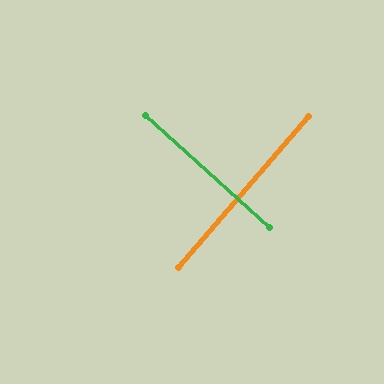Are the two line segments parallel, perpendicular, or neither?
Perpendicular — they meet at approximately 89°.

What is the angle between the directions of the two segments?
Approximately 89 degrees.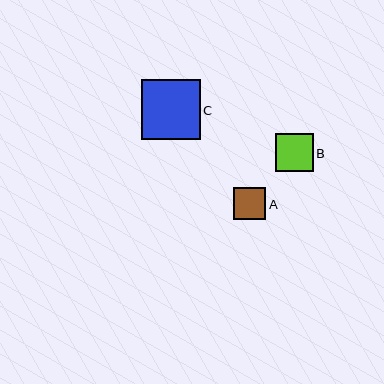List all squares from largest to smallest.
From largest to smallest: C, B, A.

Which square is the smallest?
Square A is the smallest with a size of approximately 32 pixels.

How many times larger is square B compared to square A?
Square B is approximately 1.2 times the size of square A.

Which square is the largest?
Square C is the largest with a size of approximately 59 pixels.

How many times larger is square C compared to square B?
Square C is approximately 1.6 times the size of square B.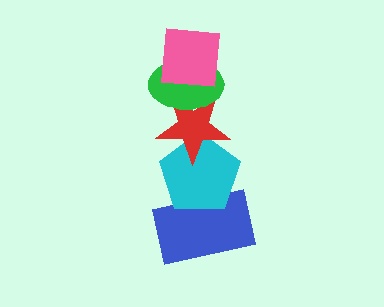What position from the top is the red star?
The red star is 3rd from the top.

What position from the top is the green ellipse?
The green ellipse is 2nd from the top.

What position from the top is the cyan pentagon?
The cyan pentagon is 4th from the top.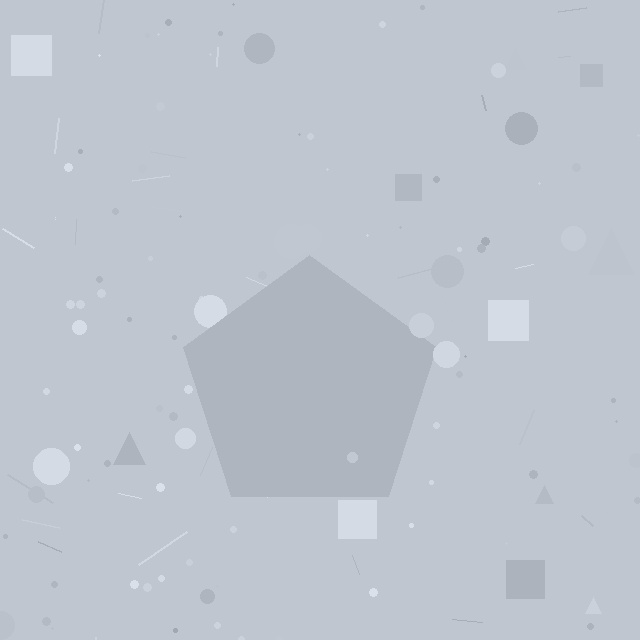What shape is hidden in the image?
A pentagon is hidden in the image.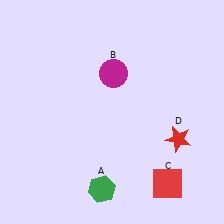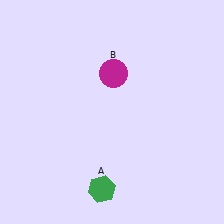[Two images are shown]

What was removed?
The red square (C), the red star (D) were removed in Image 2.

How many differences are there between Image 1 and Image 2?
There are 2 differences between the two images.